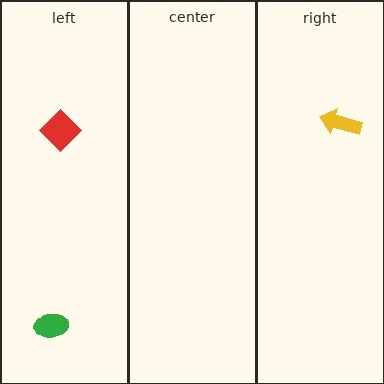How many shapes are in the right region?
1.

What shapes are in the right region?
The yellow arrow.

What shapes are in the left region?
The green ellipse, the red diamond.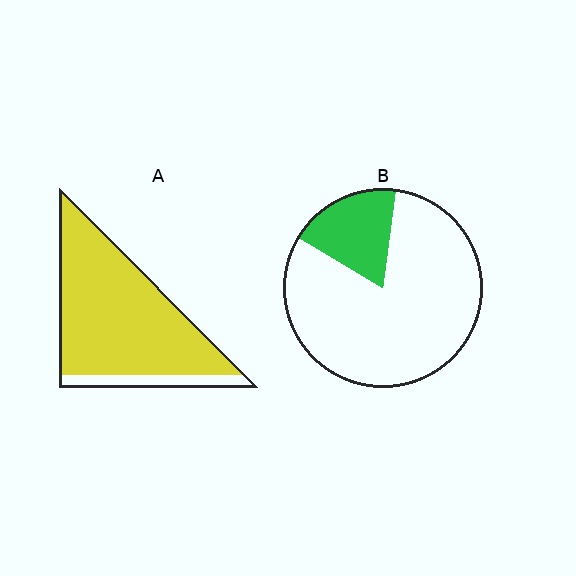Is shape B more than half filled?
No.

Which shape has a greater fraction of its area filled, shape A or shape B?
Shape A.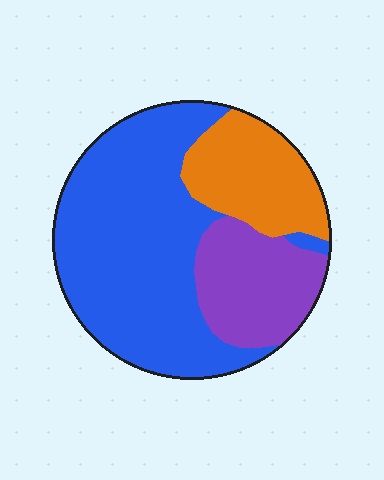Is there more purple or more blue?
Blue.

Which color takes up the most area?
Blue, at roughly 60%.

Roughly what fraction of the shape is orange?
Orange covers 21% of the shape.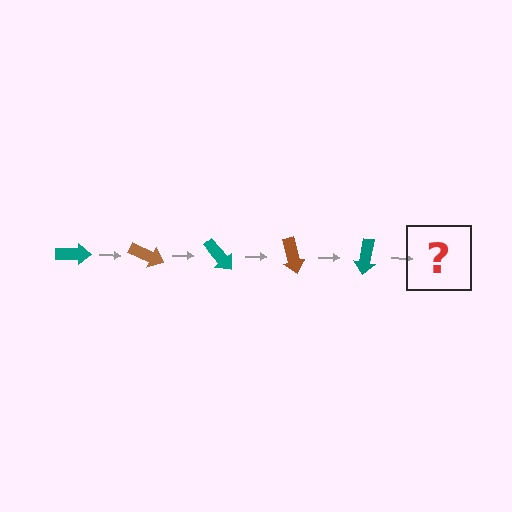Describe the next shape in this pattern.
It should be a brown arrow, rotated 125 degrees from the start.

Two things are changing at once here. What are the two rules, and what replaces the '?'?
The two rules are that it rotates 25 degrees each step and the color cycles through teal and brown. The '?' should be a brown arrow, rotated 125 degrees from the start.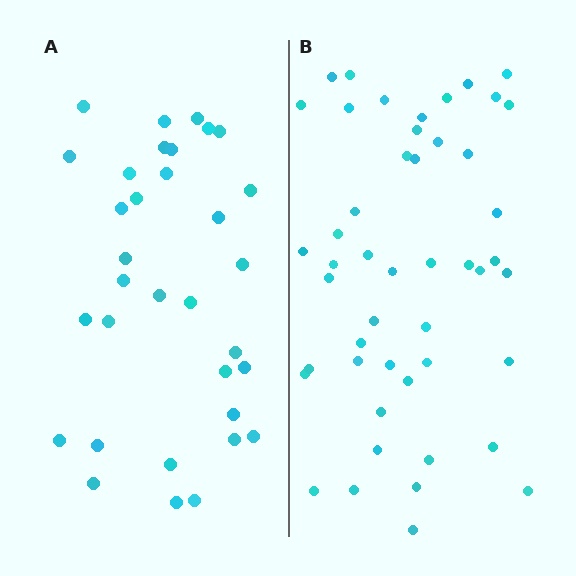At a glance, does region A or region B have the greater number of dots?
Region B (the right region) has more dots.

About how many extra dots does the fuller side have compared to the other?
Region B has approximately 15 more dots than region A.